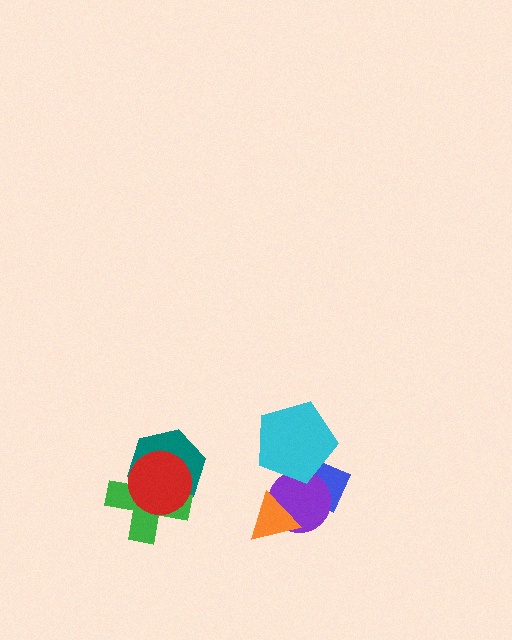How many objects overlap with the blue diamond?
2 objects overlap with the blue diamond.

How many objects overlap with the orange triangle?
1 object overlaps with the orange triangle.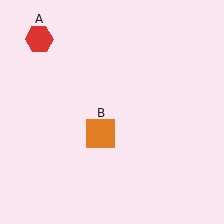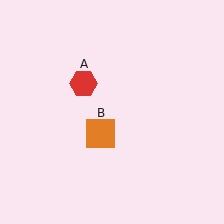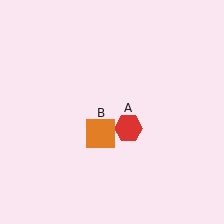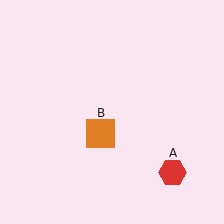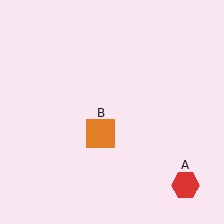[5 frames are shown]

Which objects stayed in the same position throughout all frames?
Orange square (object B) remained stationary.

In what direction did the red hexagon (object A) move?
The red hexagon (object A) moved down and to the right.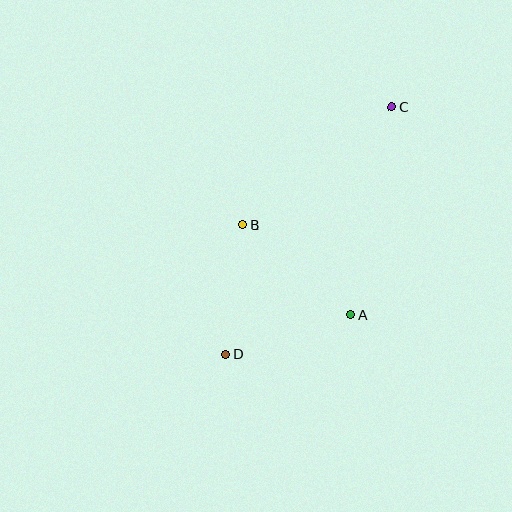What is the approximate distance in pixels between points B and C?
The distance between B and C is approximately 190 pixels.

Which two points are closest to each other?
Points B and D are closest to each other.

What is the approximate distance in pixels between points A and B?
The distance between A and B is approximately 140 pixels.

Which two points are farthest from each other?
Points C and D are farthest from each other.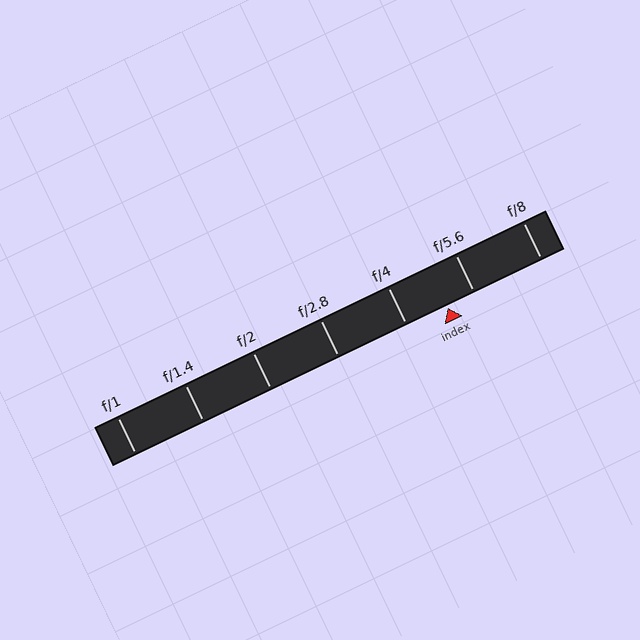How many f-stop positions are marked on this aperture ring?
There are 7 f-stop positions marked.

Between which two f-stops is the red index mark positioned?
The index mark is between f/4 and f/5.6.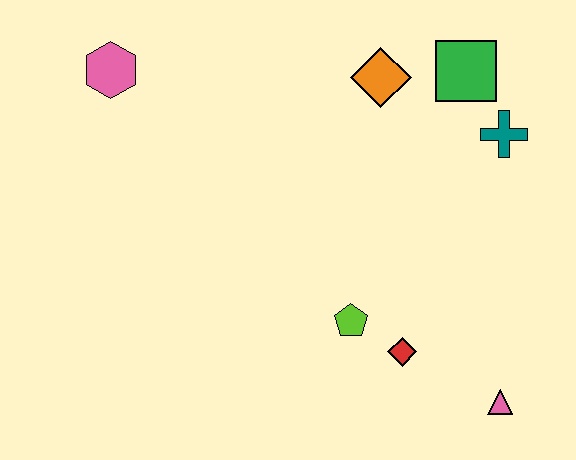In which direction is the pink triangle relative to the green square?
The pink triangle is below the green square.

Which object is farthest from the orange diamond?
The pink triangle is farthest from the orange diamond.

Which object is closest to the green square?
The teal cross is closest to the green square.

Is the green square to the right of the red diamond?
Yes